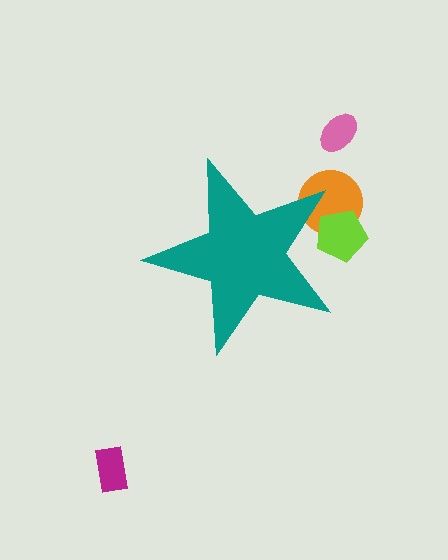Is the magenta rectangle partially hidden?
No, the magenta rectangle is fully visible.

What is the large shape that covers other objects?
A teal star.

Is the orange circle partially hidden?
Yes, the orange circle is partially hidden behind the teal star.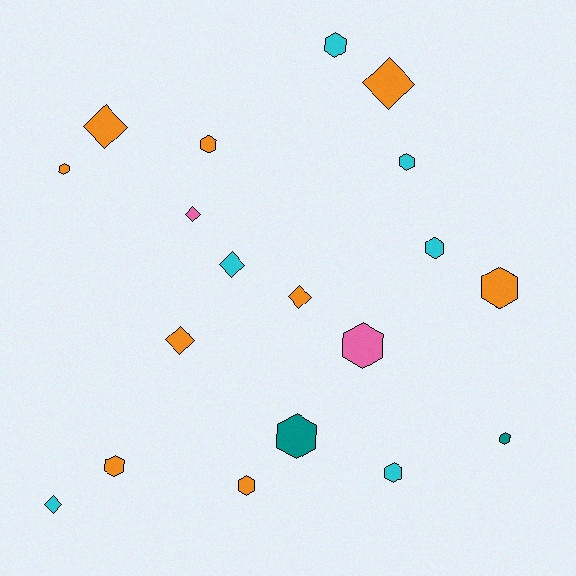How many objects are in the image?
There are 19 objects.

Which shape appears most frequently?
Hexagon, with 12 objects.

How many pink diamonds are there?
There is 1 pink diamond.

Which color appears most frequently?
Orange, with 9 objects.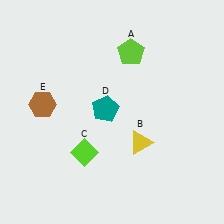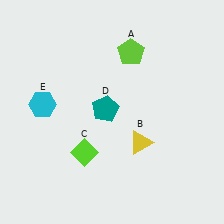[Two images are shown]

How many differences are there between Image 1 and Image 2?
There is 1 difference between the two images.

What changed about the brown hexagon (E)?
In Image 1, E is brown. In Image 2, it changed to cyan.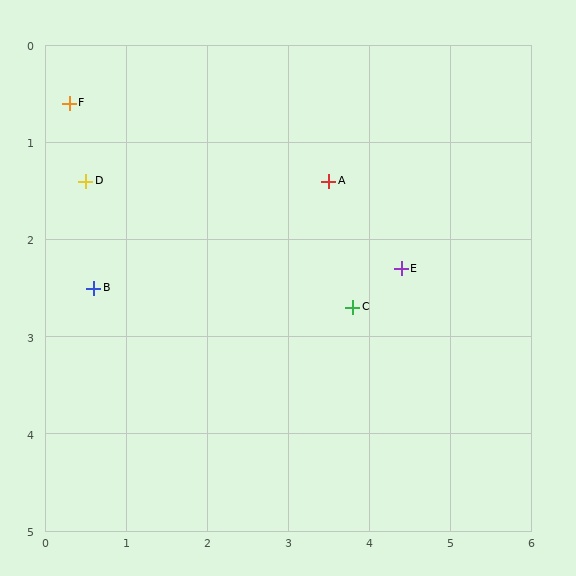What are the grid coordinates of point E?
Point E is at approximately (4.4, 2.3).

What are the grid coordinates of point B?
Point B is at approximately (0.6, 2.5).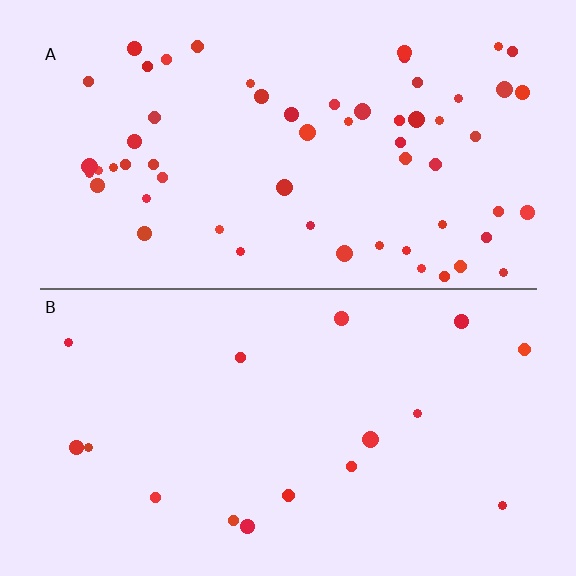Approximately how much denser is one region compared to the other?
Approximately 3.6× — region A over region B.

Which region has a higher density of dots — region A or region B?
A (the top).